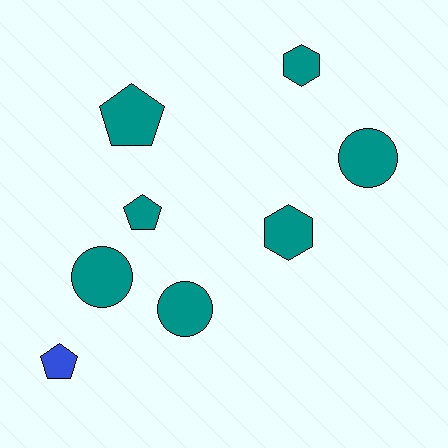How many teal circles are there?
There are 3 teal circles.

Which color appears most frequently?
Teal, with 7 objects.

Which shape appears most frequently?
Circle, with 3 objects.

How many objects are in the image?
There are 8 objects.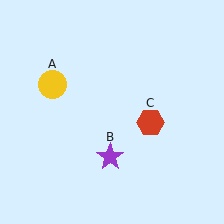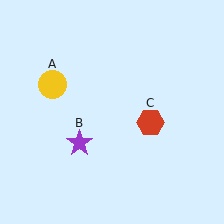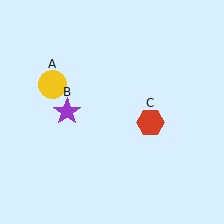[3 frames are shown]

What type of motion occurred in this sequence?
The purple star (object B) rotated clockwise around the center of the scene.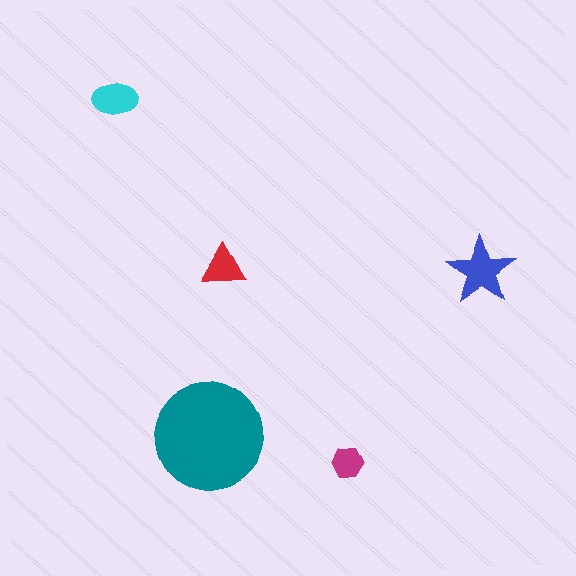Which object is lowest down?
The magenta hexagon is bottommost.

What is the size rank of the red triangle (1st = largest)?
4th.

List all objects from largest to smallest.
The teal circle, the blue star, the cyan ellipse, the red triangle, the magenta hexagon.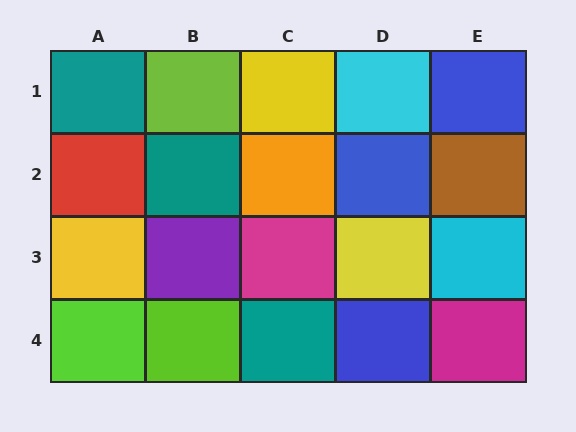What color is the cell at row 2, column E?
Brown.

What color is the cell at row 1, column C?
Yellow.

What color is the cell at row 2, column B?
Teal.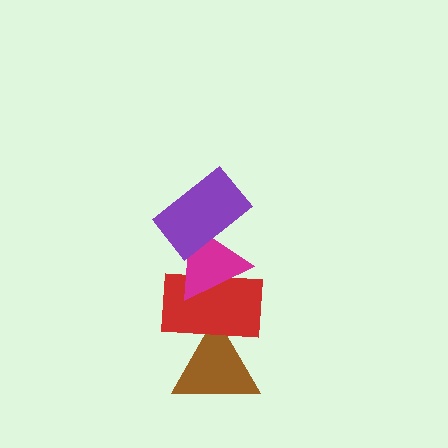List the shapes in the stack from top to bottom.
From top to bottom: the purple rectangle, the magenta triangle, the red rectangle, the brown triangle.